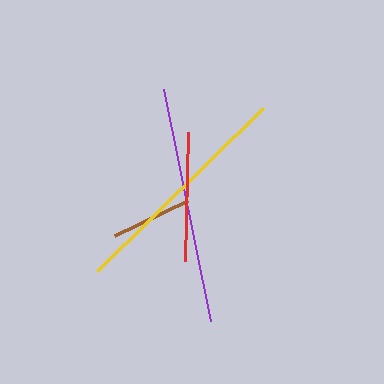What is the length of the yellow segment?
The yellow segment is approximately 232 pixels long.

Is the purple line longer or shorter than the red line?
The purple line is longer than the red line.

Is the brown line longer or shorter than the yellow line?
The yellow line is longer than the brown line.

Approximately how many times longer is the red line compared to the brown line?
The red line is approximately 1.6 times the length of the brown line.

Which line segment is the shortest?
The brown line is the shortest at approximately 81 pixels.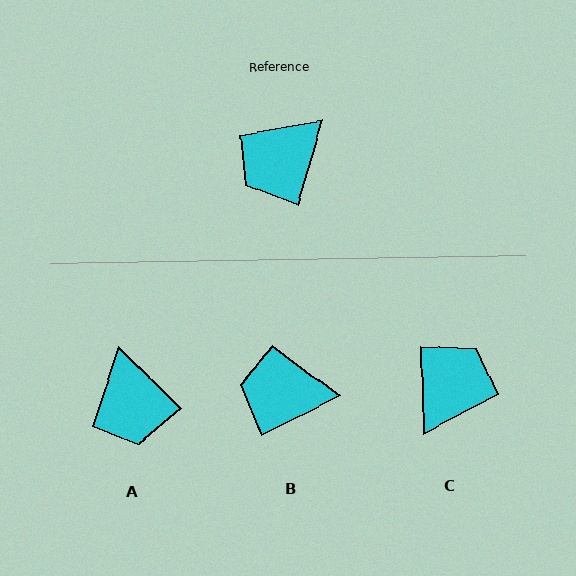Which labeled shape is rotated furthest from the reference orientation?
C, about 162 degrees away.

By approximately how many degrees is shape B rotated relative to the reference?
Approximately 47 degrees clockwise.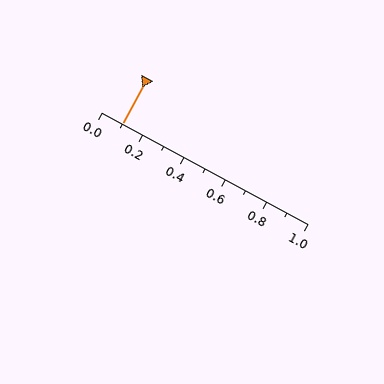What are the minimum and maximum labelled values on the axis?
The axis runs from 0.0 to 1.0.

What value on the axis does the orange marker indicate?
The marker indicates approximately 0.1.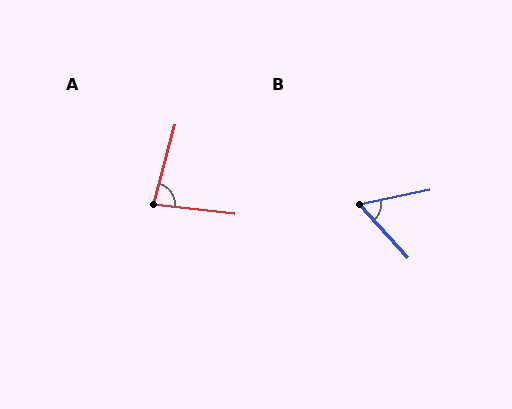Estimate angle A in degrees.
Approximately 82 degrees.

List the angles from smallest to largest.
B (59°), A (82°).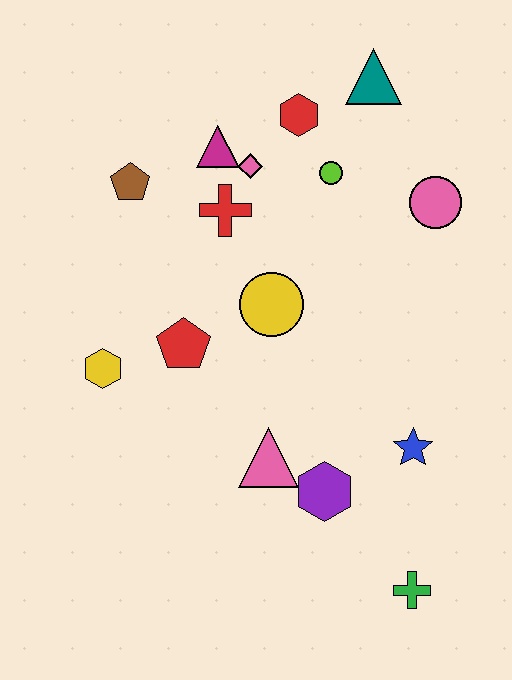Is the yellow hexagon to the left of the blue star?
Yes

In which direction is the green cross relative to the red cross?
The green cross is below the red cross.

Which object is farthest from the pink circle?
The green cross is farthest from the pink circle.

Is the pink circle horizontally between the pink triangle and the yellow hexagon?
No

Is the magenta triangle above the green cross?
Yes